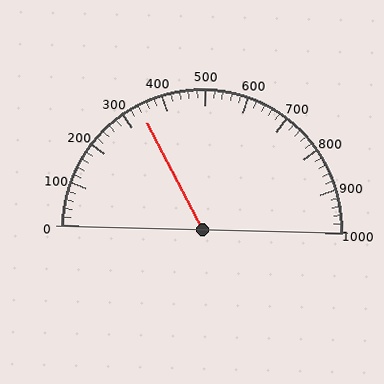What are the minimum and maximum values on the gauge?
The gauge ranges from 0 to 1000.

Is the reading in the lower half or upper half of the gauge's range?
The reading is in the lower half of the range (0 to 1000).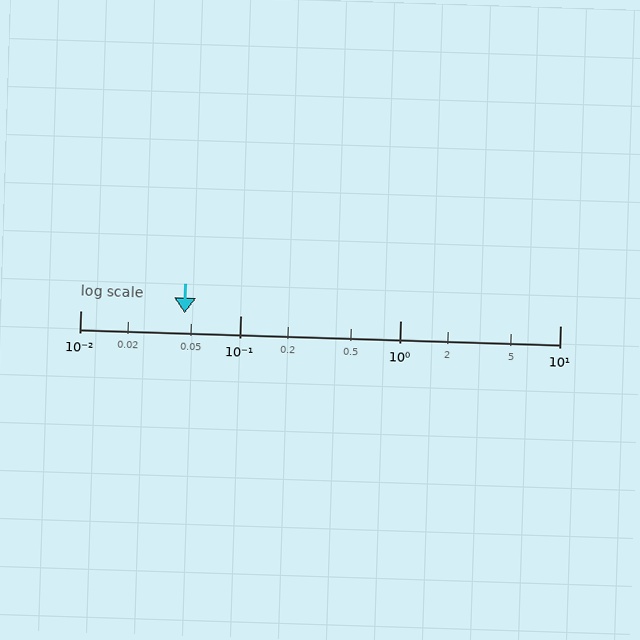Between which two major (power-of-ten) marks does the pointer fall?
The pointer is between 0.01 and 0.1.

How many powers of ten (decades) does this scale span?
The scale spans 3 decades, from 0.01 to 10.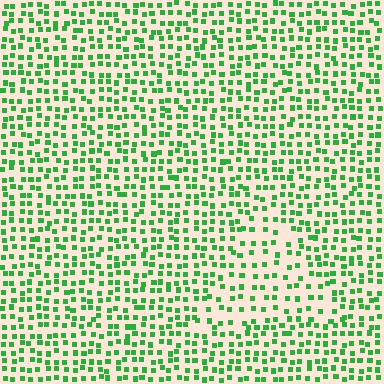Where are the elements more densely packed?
The elements are more densely packed outside the triangle boundary.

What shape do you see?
I see a triangle.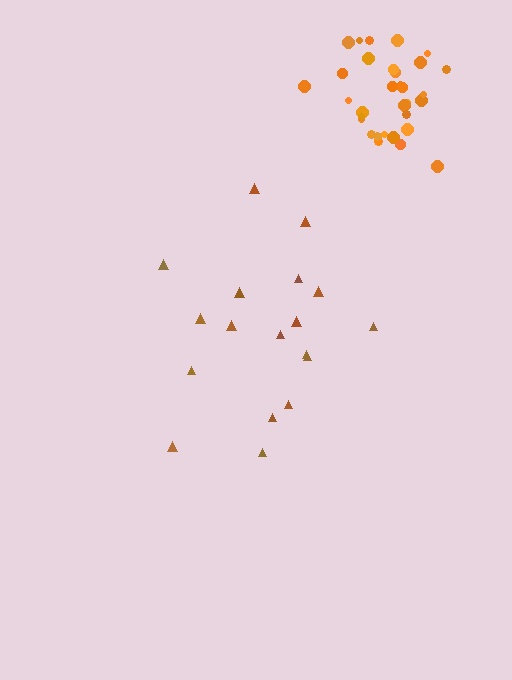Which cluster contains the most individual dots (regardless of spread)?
Orange (32).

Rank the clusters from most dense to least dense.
orange, brown.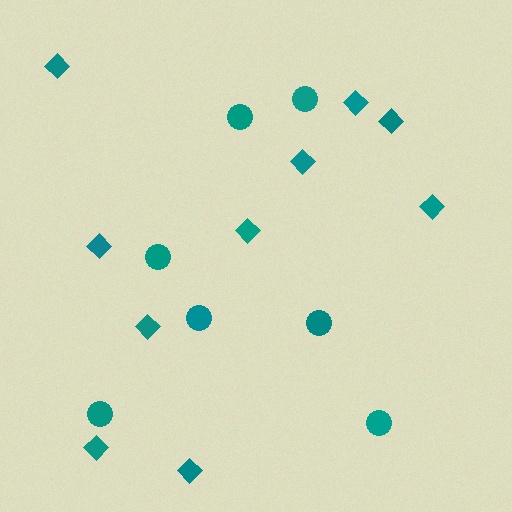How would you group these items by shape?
There are 2 groups: one group of diamonds (10) and one group of circles (7).